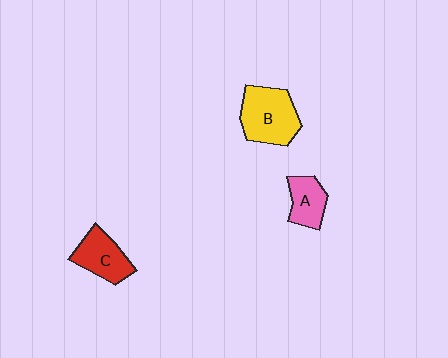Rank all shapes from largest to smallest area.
From largest to smallest: B (yellow), C (red), A (pink).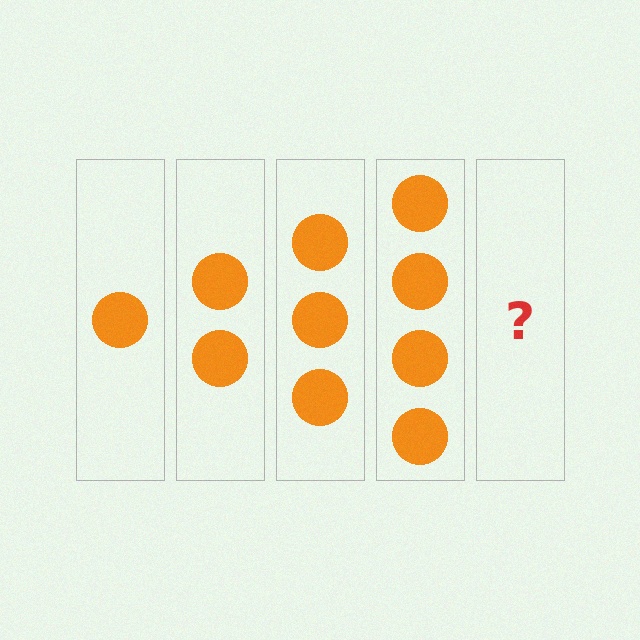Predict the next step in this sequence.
The next step is 5 circles.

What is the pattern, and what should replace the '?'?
The pattern is that each step adds one more circle. The '?' should be 5 circles.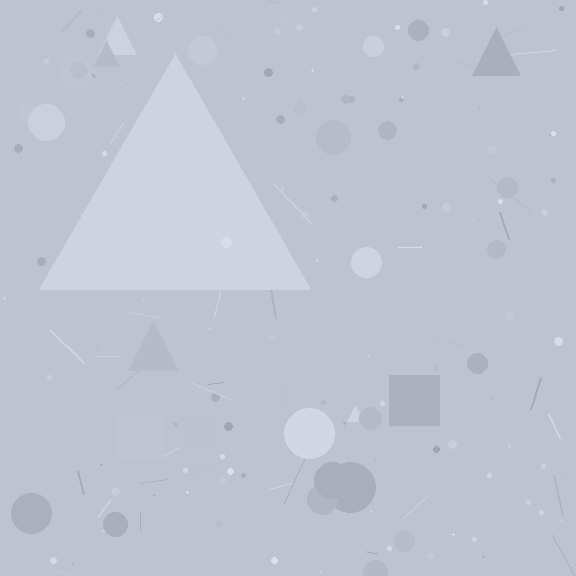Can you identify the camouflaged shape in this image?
The camouflaged shape is a triangle.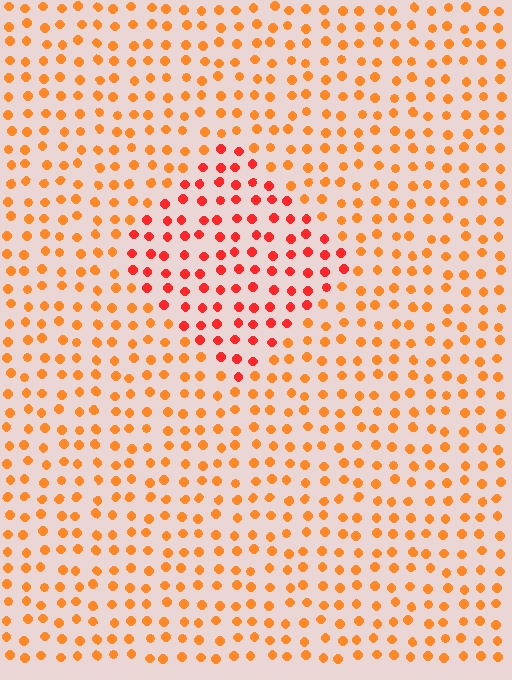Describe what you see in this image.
The image is filled with small orange elements in a uniform arrangement. A diamond-shaped region is visible where the elements are tinted to a slightly different hue, forming a subtle color boundary.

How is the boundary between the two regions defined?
The boundary is defined purely by a slight shift in hue (about 28 degrees). Spacing, size, and orientation are identical on both sides.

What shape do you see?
I see a diamond.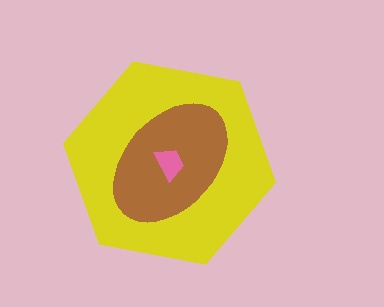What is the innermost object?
The pink trapezoid.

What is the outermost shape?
The yellow hexagon.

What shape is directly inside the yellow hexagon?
The brown ellipse.